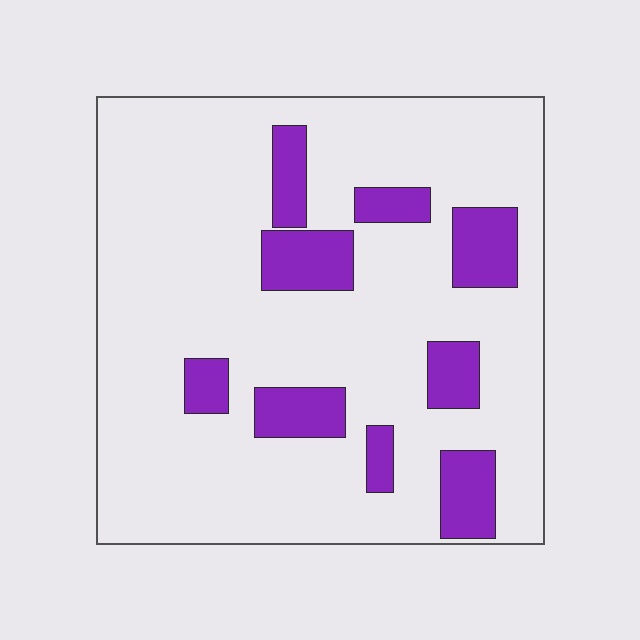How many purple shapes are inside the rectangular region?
9.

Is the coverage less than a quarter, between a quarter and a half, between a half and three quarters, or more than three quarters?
Less than a quarter.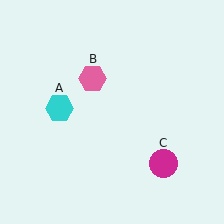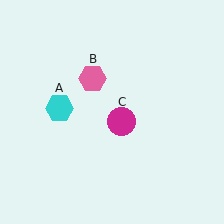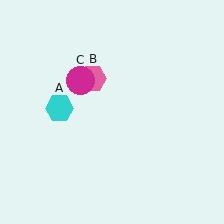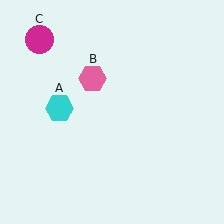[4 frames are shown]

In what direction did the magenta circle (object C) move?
The magenta circle (object C) moved up and to the left.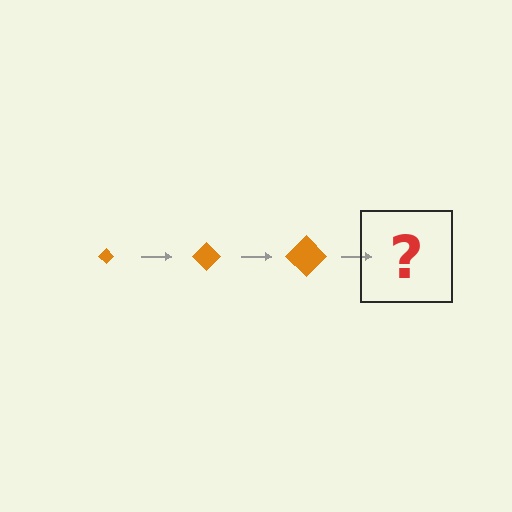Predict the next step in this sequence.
The next step is an orange diamond, larger than the previous one.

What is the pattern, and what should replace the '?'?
The pattern is that the diamond gets progressively larger each step. The '?' should be an orange diamond, larger than the previous one.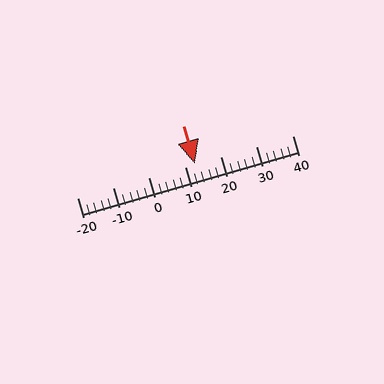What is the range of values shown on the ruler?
The ruler shows values from -20 to 40.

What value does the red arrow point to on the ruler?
The red arrow points to approximately 13.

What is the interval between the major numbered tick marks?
The major tick marks are spaced 10 units apart.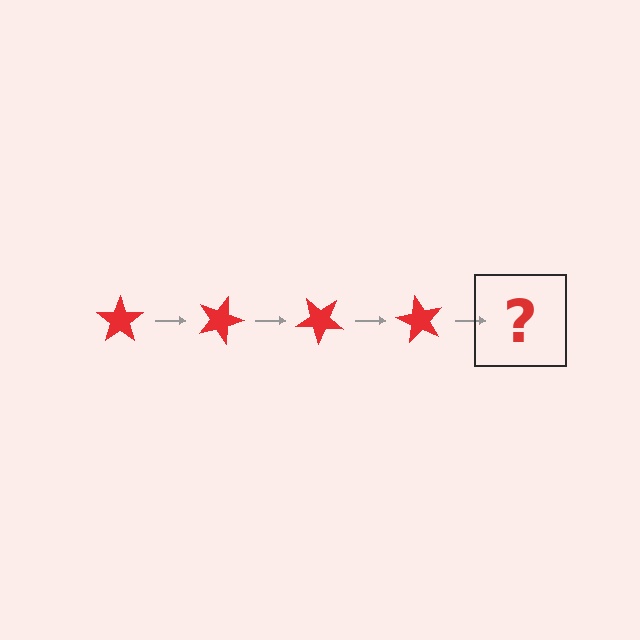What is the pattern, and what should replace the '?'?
The pattern is that the star rotates 20 degrees each step. The '?' should be a red star rotated 80 degrees.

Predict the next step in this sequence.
The next step is a red star rotated 80 degrees.